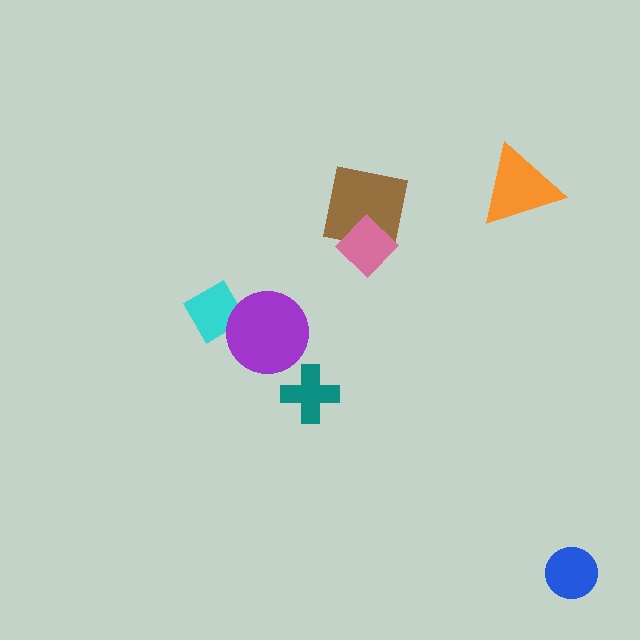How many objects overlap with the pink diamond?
1 object overlaps with the pink diamond.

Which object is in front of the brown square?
The pink diamond is in front of the brown square.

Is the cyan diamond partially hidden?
Yes, it is partially covered by another shape.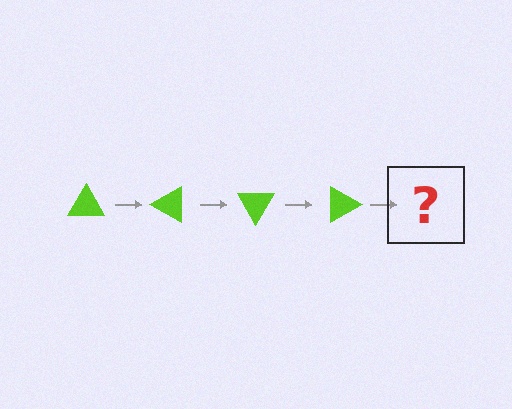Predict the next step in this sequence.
The next step is a lime triangle rotated 120 degrees.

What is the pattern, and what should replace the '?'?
The pattern is that the triangle rotates 30 degrees each step. The '?' should be a lime triangle rotated 120 degrees.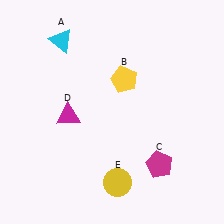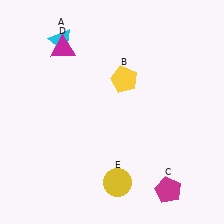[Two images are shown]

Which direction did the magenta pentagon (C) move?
The magenta pentagon (C) moved down.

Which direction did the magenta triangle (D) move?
The magenta triangle (D) moved up.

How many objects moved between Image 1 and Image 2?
2 objects moved between the two images.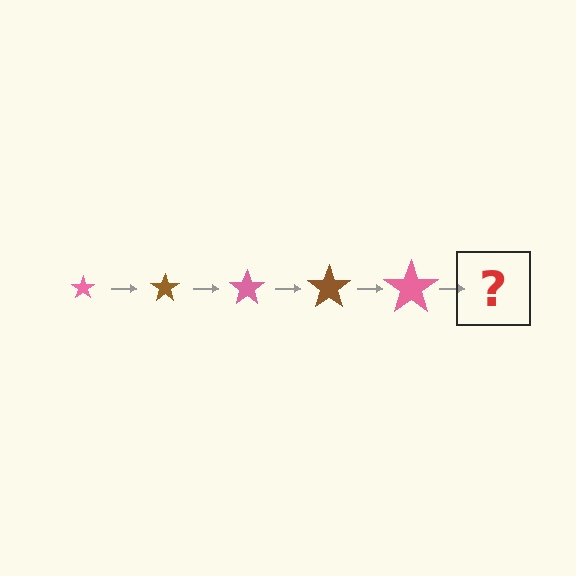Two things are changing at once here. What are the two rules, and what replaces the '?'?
The two rules are that the star grows larger each step and the color cycles through pink and brown. The '?' should be a brown star, larger than the previous one.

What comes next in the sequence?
The next element should be a brown star, larger than the previous one.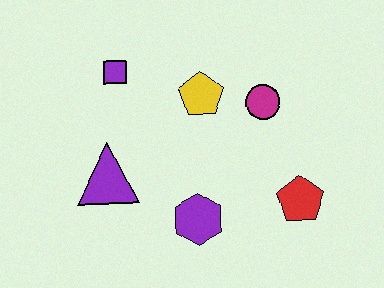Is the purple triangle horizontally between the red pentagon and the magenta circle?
No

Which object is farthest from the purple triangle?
The red pentagon is farthest from the purple triangle.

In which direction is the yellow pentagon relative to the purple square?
The yellow pentagon is to the right of the purple square.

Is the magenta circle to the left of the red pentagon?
Yes